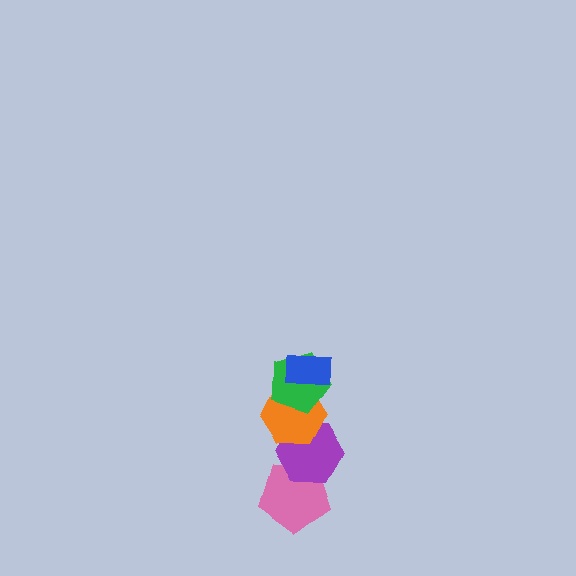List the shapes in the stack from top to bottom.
From top to bottom: the blue rectangle, the green pentagon, the orange hexagon, the purple hexagon, the pink pentagon.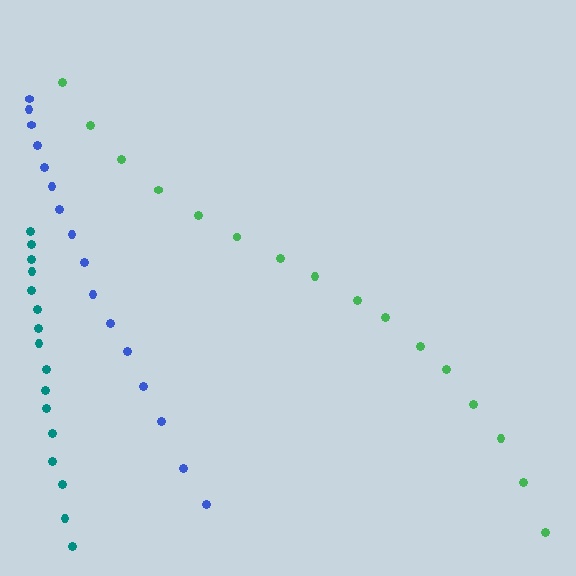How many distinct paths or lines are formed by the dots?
There are 3 distinct paths.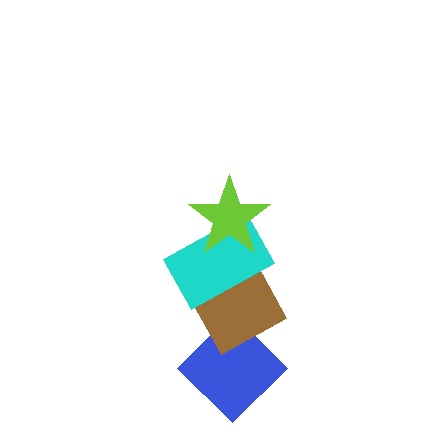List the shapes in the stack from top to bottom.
From top to bottom: the lime star, the cyan rectangle, the brown diamond, the blue diamond.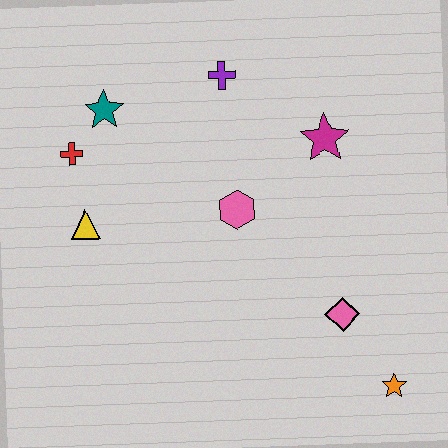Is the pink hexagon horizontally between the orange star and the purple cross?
Yes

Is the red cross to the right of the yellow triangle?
No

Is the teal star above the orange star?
Yes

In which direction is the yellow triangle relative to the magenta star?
The yellow triangle is to the left of the magenta star.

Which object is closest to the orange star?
The pink diamond is closest to the orange star.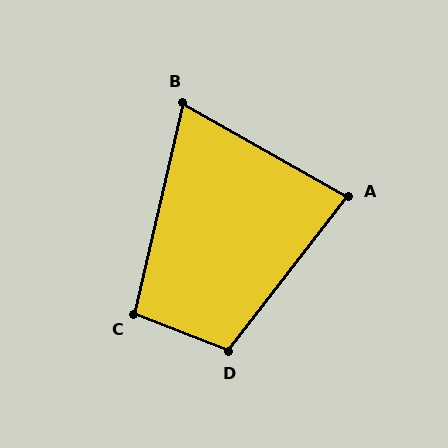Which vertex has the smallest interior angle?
B, at approximately 74 degrees.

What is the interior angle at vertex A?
Approximately 81 degrees (acute).